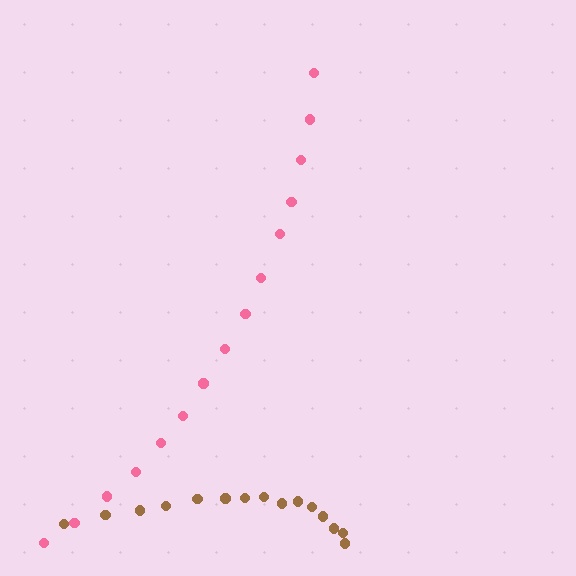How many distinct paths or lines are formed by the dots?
There are 2 distinct paths.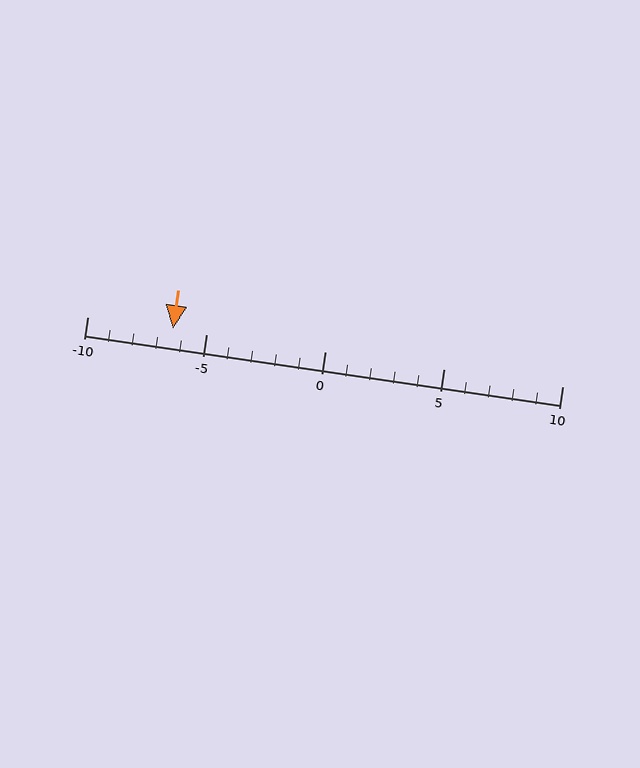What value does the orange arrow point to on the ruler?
The orange arrow points to approximately -6.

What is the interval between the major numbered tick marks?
The major tick marks are spaced 5 units apart.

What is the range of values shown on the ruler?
The ruler shows values from -10 to 10.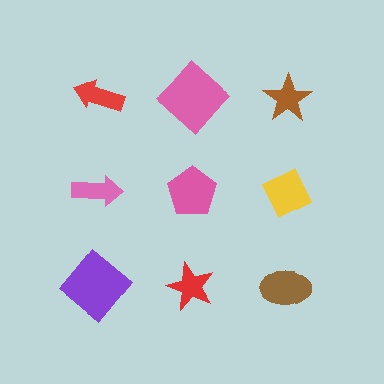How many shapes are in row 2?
3 shapes.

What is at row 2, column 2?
A pink pentagon.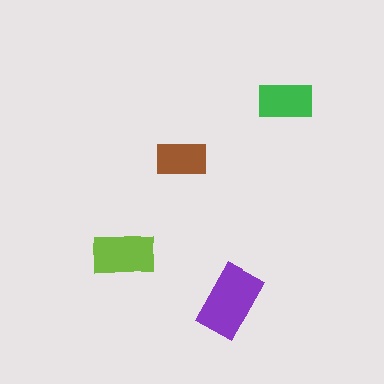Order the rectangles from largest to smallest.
the purple one, the lime one, the green one, the brown one.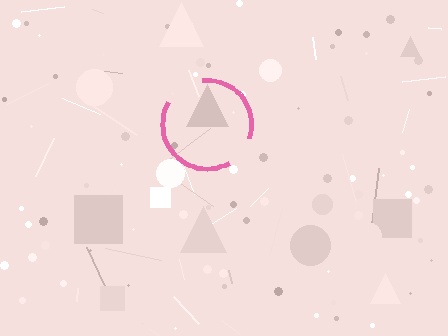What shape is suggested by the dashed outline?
The dashed outline suggests a circle.